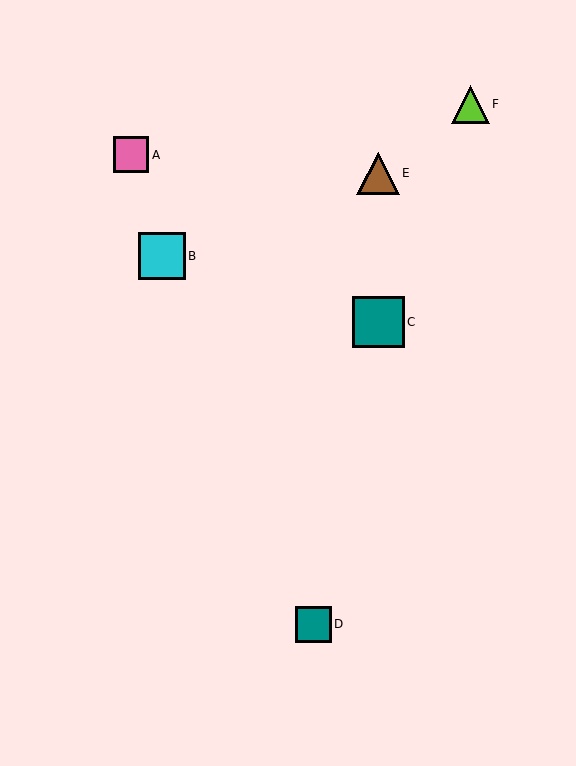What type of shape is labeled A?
Shape A is a pink square.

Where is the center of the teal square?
The center of the teal square is at (378, 322).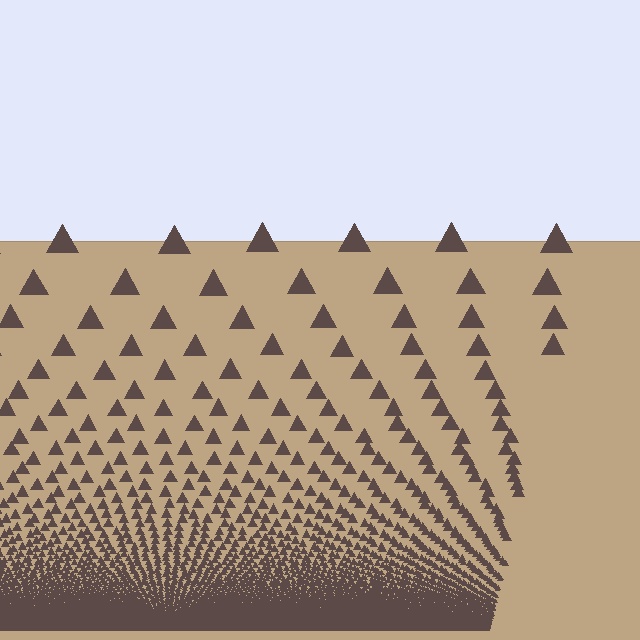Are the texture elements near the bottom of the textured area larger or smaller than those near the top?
Smaller. The gradient is inverted — elements near the bottom are smaller and denser.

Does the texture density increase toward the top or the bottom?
Density increases toward the bottom.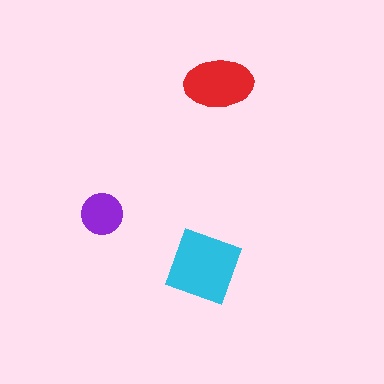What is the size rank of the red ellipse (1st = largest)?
2nd.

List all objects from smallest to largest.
The purple circle, the red ellipse, the cyan square.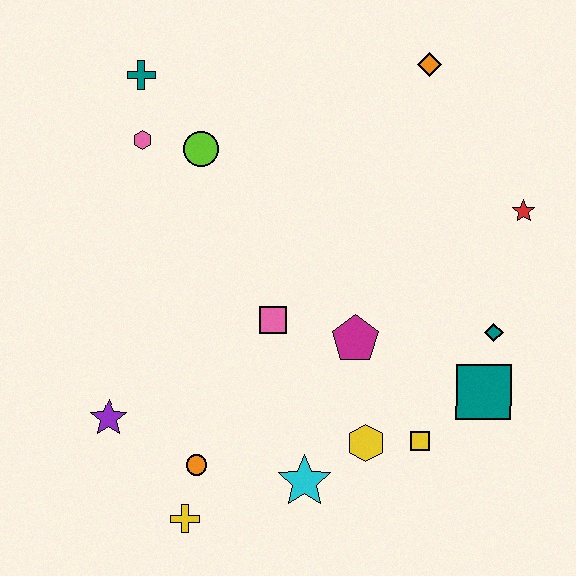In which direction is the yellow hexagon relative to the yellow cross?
The yellow hexagon is to the right of the yellow cross.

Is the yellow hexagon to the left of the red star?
Yes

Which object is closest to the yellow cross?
The orange circle is closest to the yellow cross.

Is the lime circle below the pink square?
No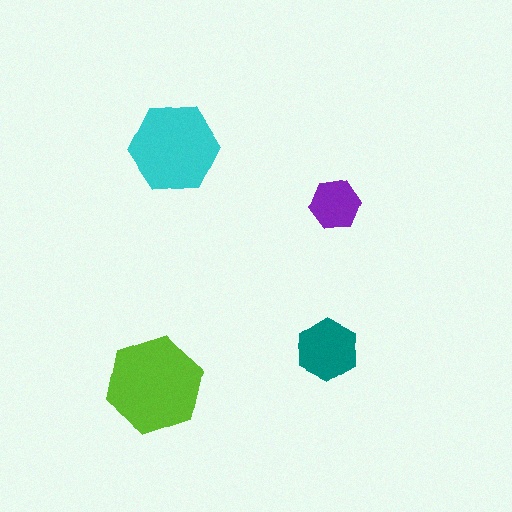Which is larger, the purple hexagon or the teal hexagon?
The teal one.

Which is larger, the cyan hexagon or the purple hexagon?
The cyan one.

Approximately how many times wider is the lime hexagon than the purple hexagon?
About 2 times wider.